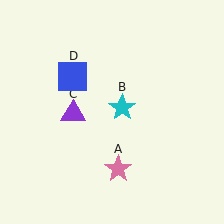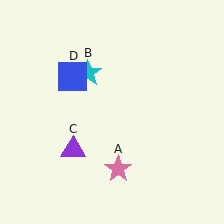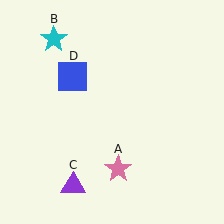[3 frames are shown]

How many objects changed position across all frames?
2 objects changed position: cyan star (object B), purple triangle (object C).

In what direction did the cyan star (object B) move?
The cyan star (object B) moved up and to the left.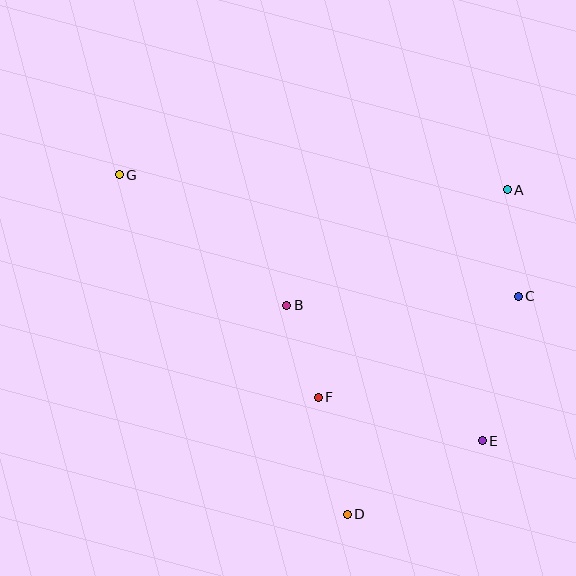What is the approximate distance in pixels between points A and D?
The distance between A and D is approximately 362 pixels.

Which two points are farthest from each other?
Points E and G are farthest from each other.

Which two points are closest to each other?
Points B and F are closest to each other.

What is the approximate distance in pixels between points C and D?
The distance between C and D is approximately 277 pixels.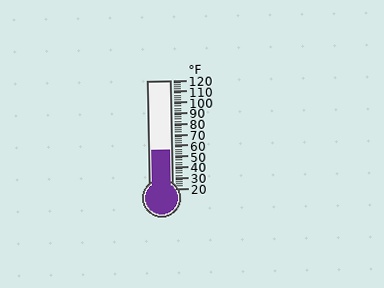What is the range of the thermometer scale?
The thermometer scale ranges from 20°F to 120°F.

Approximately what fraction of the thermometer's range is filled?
The thermometer is filled to approximately 35% of its range.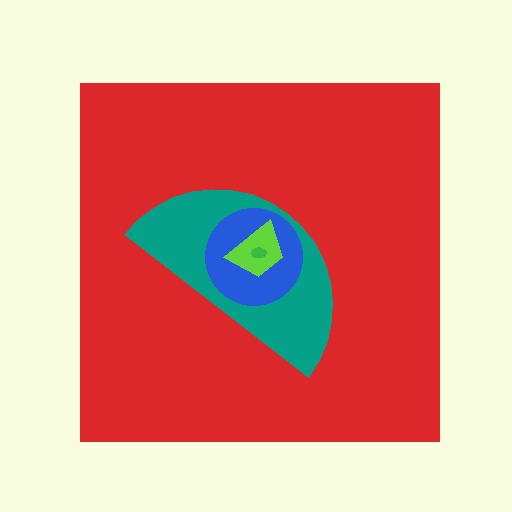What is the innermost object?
The green ellipse.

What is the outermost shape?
The red square.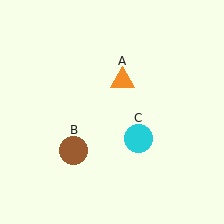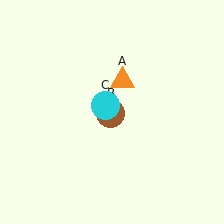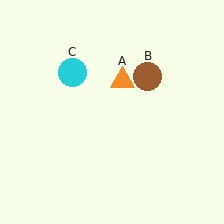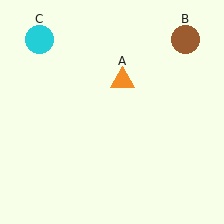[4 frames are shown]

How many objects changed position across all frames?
2 objects changed position: brown circle (object B), cyan circle (object C).